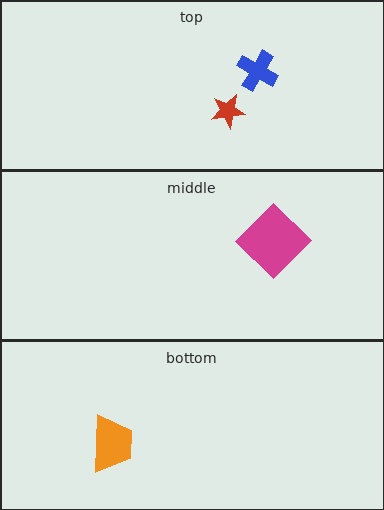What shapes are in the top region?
The red star, the blue cross.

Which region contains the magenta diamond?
The middle region.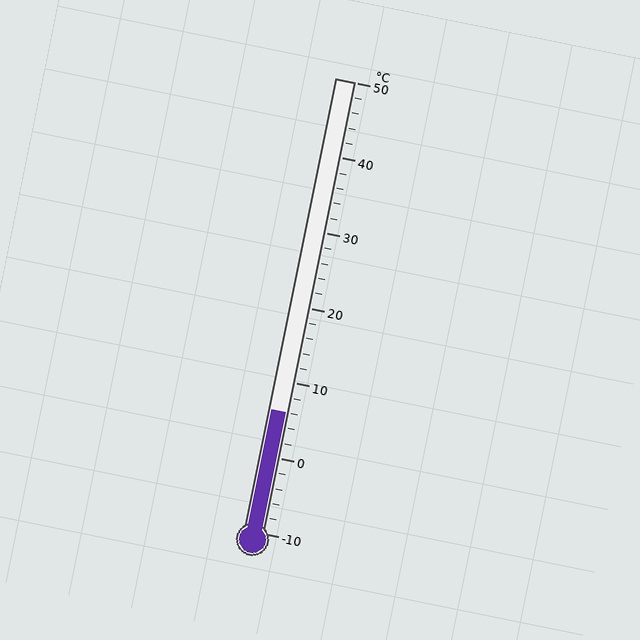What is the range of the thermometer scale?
The thermometer scale ranges from -10°C to 50°C.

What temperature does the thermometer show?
The thermometer shows approximately 6°C.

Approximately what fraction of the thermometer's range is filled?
The thermometer is filled to approximately 25% of its range.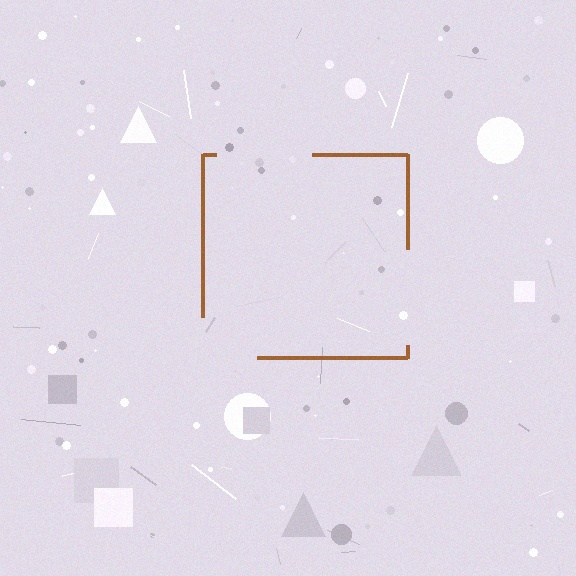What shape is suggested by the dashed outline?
The dashed outline suggests a square.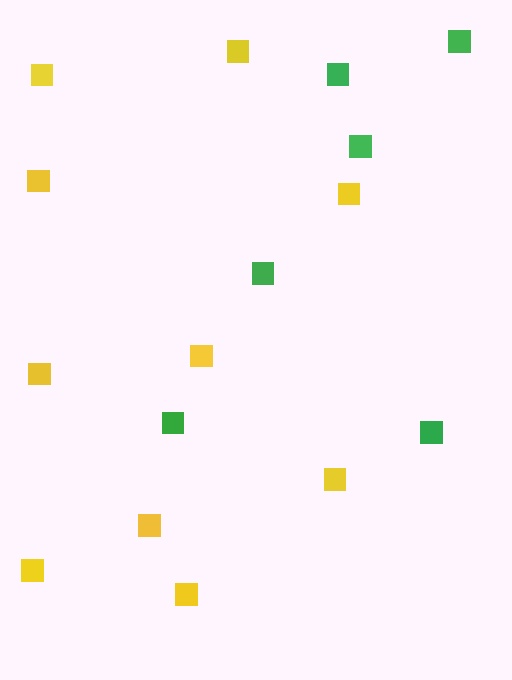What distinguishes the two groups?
There are 2 groups: one group of yellow squares (10) and one group of green squares (6).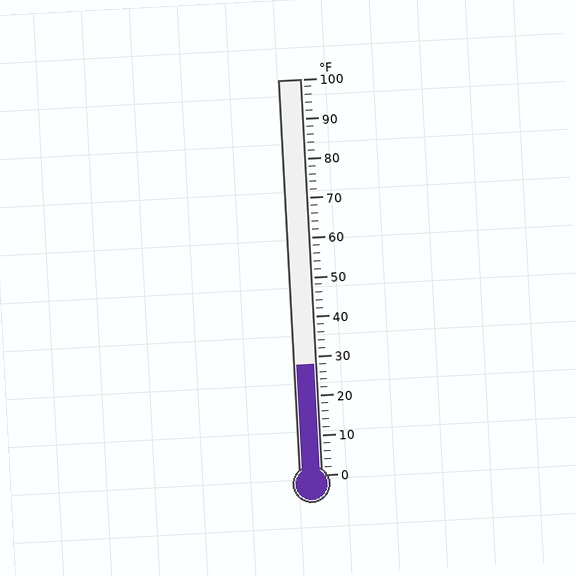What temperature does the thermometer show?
The thermometer shows approximately 28°F.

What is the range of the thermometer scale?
The thermometer scale ranges from 0°F to 100°F.